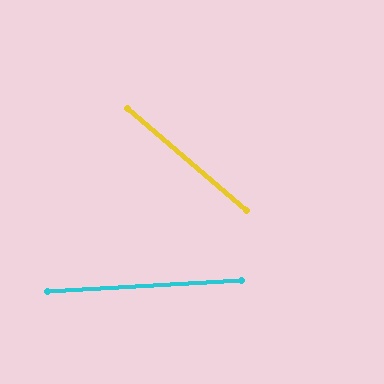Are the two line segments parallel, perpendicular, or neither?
Neither parallel nor perpendicular — they differ by about 44°.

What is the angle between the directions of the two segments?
Approximately 44 degrees.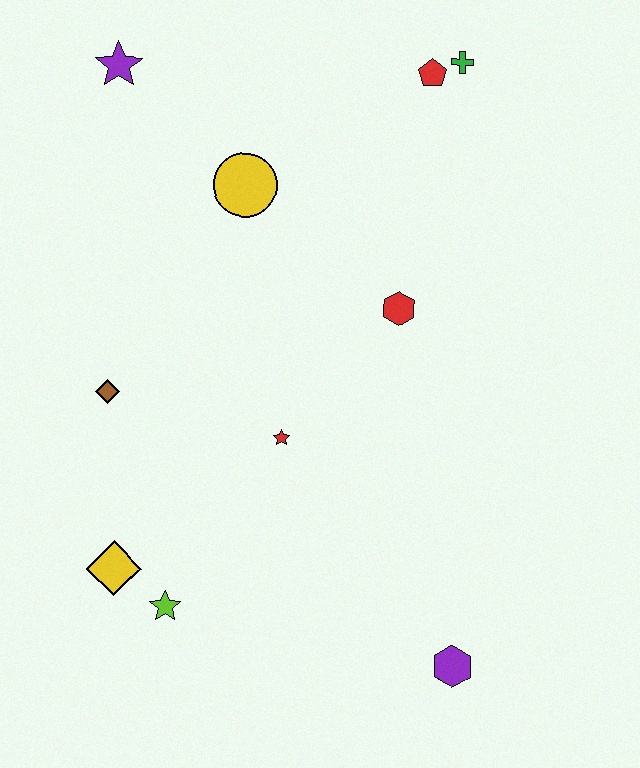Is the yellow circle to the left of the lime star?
No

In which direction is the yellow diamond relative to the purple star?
The yellow diamond is below the purple star.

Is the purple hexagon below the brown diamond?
Yes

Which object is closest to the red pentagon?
The green cross is closest to the red pentagon.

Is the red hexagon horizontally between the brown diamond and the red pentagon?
Yes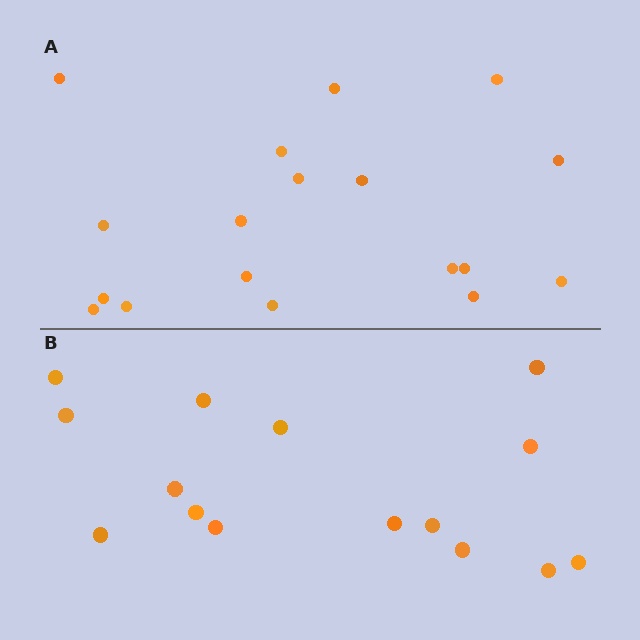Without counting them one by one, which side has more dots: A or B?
Region A (the top region) has more dots.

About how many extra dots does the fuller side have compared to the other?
Region A has just a few more — roughly 2 or 3 more dots than region B.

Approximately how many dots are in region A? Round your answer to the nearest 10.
About 20 dots. (The exact count is 18, which rounds to 20.)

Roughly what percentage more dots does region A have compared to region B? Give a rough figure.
About 20% more.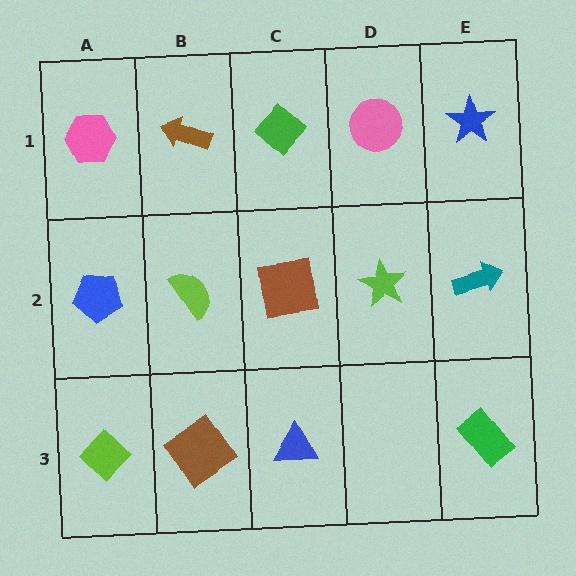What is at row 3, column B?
A brown diamond.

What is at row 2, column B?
A lime semicircle.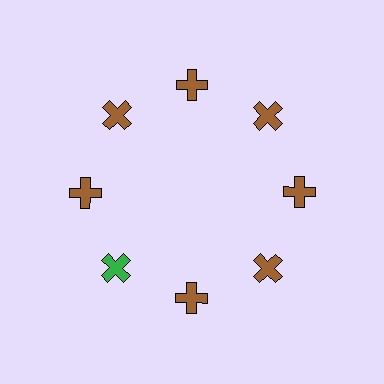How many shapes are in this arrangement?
There are 8 shapes arranged in a ring pattern.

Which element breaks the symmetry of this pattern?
The green cross at roughly the 8 o'clock position breaks the symmetry. All other shapes are brown crosses.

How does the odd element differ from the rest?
It has a different color: green instead of brown.